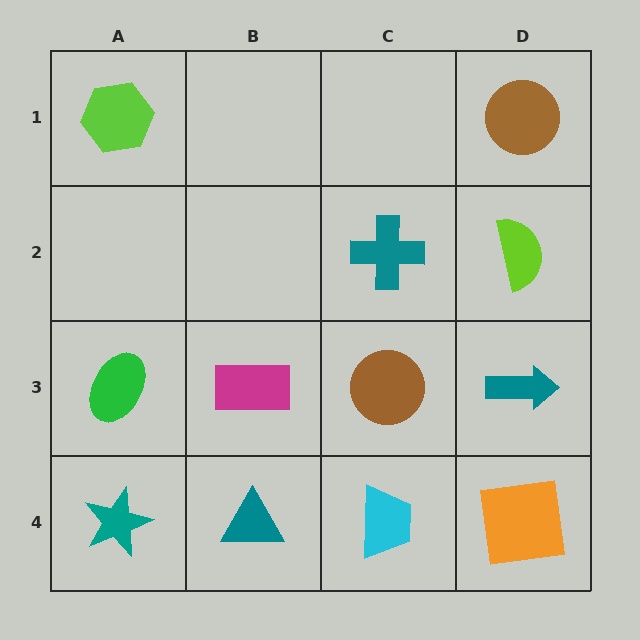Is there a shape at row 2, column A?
No, that cell is empty.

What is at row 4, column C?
A cyan trapezoid.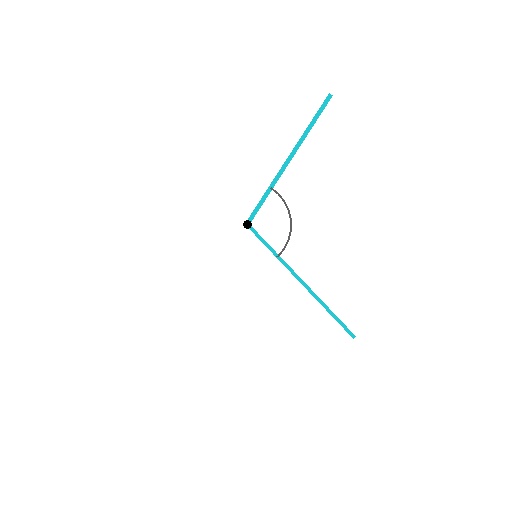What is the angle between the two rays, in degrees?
Approximately 103 degrees.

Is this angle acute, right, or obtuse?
It is obtuse.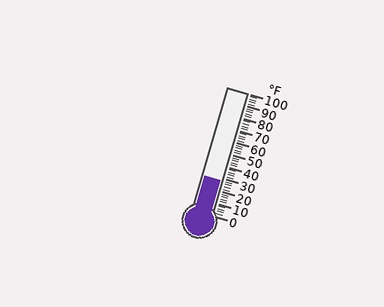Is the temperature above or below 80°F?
The temperature is below 80°F.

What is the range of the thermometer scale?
The thermometer scale ranges from 0°F to 100°F.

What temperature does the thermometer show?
The thermometer shows approximately 28°F.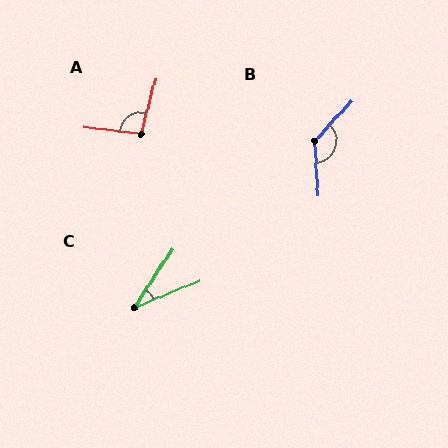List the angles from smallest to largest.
C (34°), A (98°), B (135°).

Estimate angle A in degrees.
Approximately 98 degrees.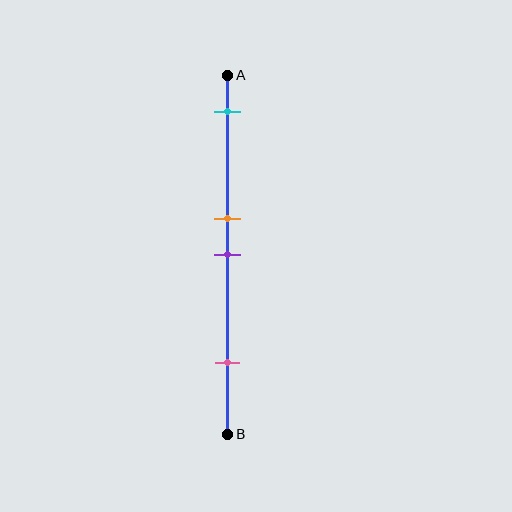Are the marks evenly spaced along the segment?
No, the marks are not evenly spaced.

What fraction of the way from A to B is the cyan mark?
The cyan mark is approximately 10% (0.1) of the way from A to B.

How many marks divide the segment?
There are 4 marks dividing the segment.